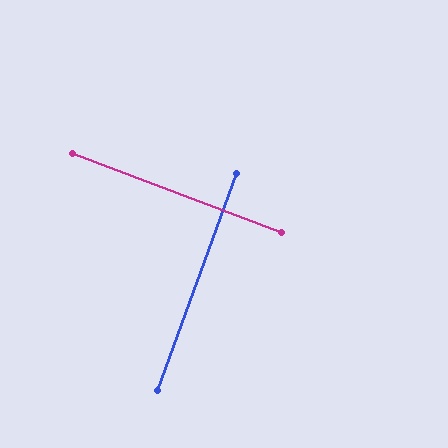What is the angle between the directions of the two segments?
Approximately 89 degrees.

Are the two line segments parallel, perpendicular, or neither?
Perpendicular — they meet at approximately 89°.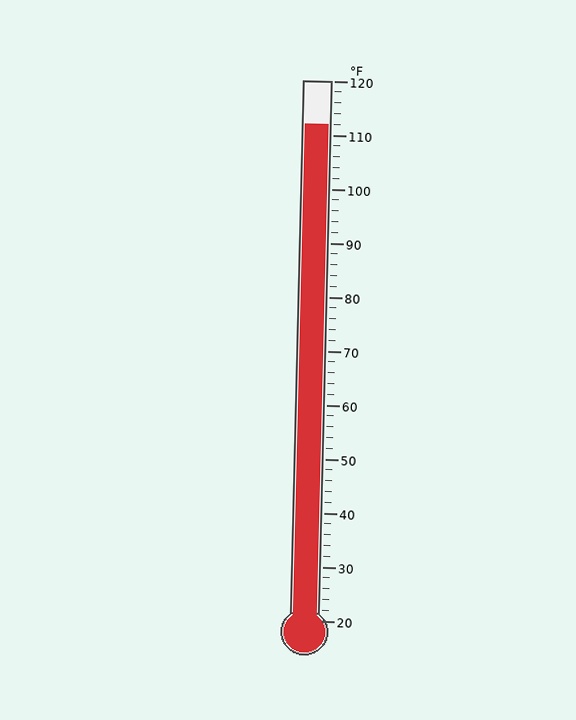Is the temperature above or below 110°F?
The temperature is above 110°F.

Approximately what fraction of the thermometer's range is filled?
The thermometer is filled to approximately 90% of its range.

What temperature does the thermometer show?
The thermometer shows approximately 112°F.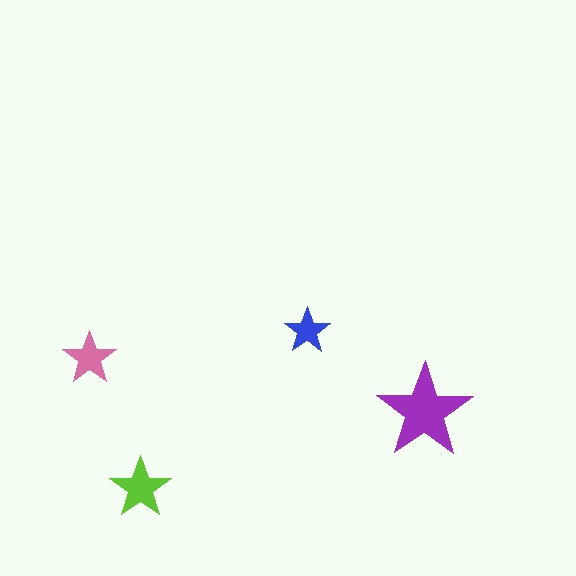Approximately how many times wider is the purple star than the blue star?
About 2 times wider.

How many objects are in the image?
There are 4 objects in the image.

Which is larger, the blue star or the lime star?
The lime one.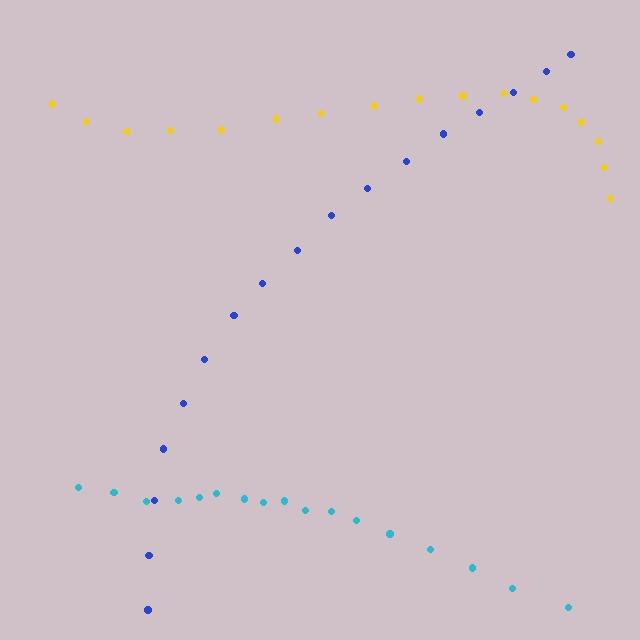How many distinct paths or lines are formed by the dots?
There are 3 distinct paths.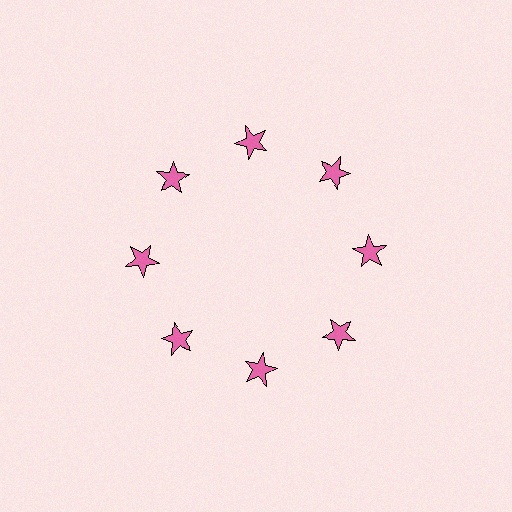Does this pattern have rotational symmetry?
Yes, this pattern has 8-fold rotational symmetry. It looks the same after rotating 45 degrees around the center.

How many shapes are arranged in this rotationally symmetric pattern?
There are 8 shapes, arranged in 8 groups of 1.